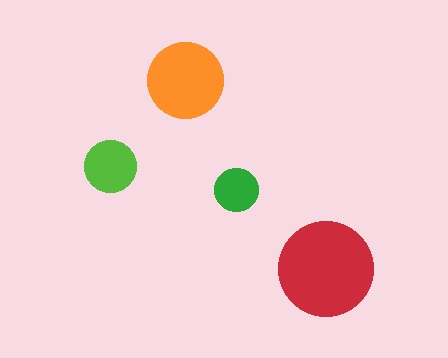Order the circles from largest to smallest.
the red one, the orange one, the lime one, the green one.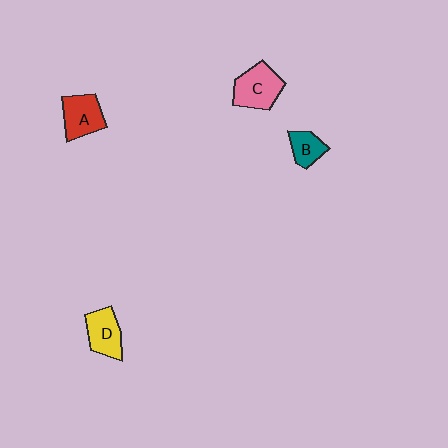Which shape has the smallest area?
Shape B (teal).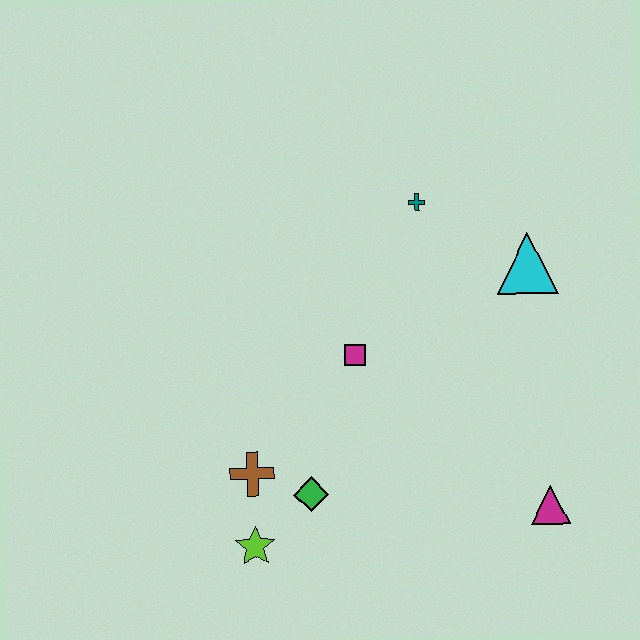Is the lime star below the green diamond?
Yes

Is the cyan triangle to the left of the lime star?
No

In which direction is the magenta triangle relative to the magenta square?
The magenta triangle is to the right of the magenta square.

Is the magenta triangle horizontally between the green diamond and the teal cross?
No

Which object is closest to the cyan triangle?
The teal cross is closest to the cyan triangle.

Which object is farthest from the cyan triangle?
The lime star is farthest from the cyan triangle.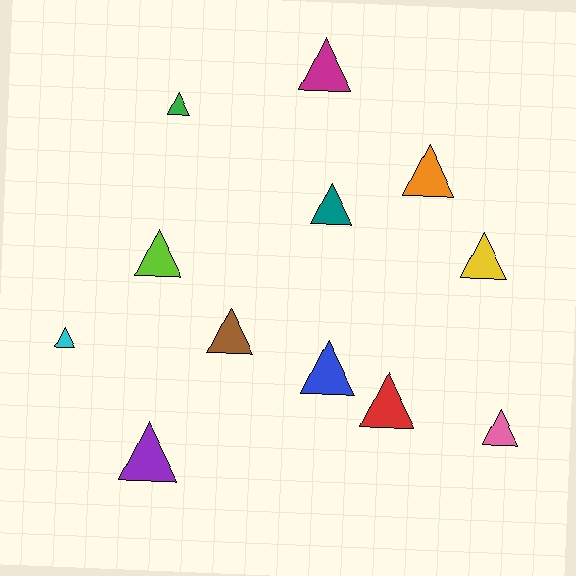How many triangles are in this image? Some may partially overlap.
There are 12 triangles.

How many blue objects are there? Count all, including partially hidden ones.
There is 1 blue object.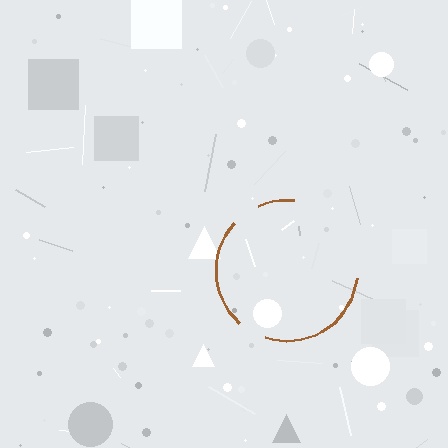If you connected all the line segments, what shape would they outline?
They would outline a circle.